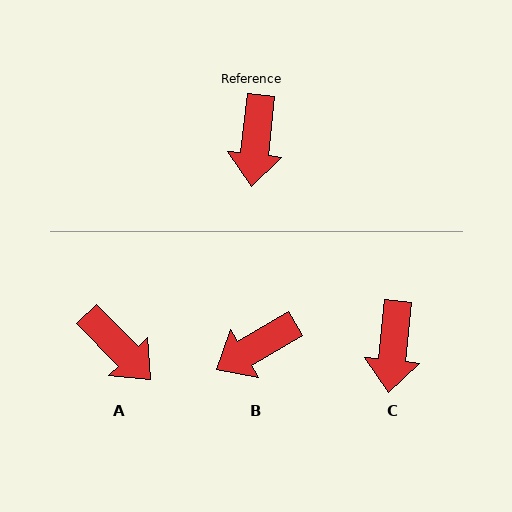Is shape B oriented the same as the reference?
No, it is off by about 53 degrees.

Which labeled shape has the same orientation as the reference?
C.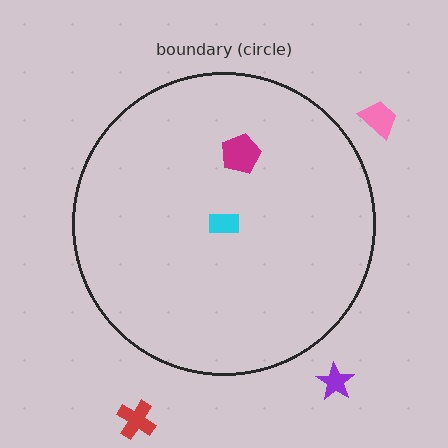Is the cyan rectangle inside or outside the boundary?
Inside.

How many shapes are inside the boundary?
2 inside, 3 outside.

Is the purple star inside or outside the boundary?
Outside.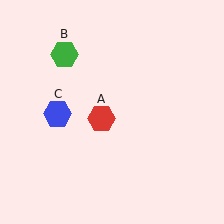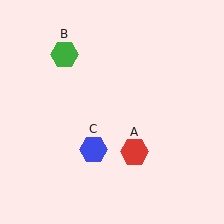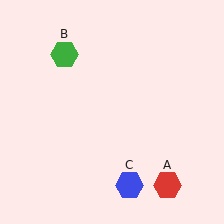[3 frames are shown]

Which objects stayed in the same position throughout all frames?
Green hexagon (object B) remained stationary.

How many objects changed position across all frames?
2 objects changed position: red hexagon (object A), blue hexagon (object C).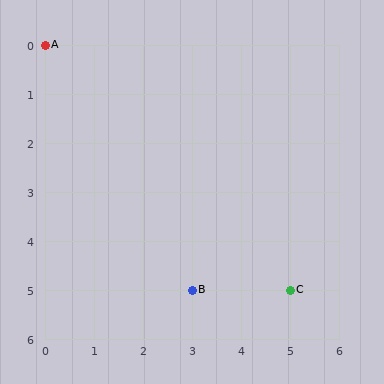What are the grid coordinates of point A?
Point A is at grid coordinates (0, 0).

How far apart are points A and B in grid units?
Points A and B are 3 columns and 5 rows apart (about 5.8 grid units diagonally).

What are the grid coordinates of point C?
Point C is at grid coordinates (5, 5).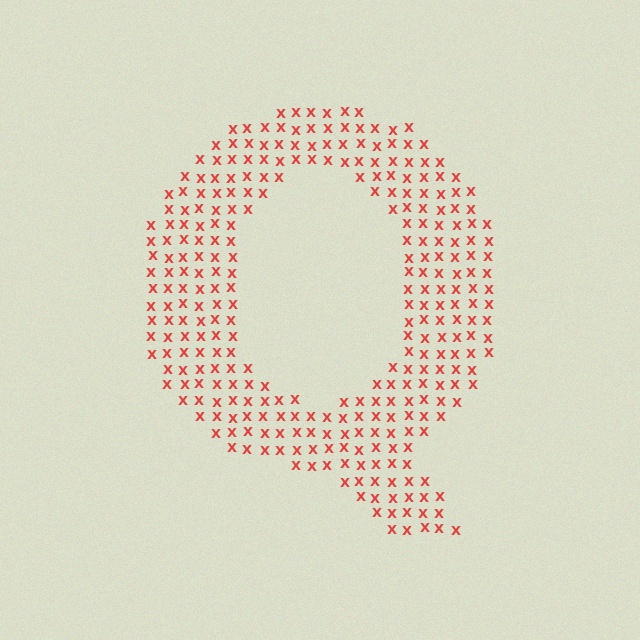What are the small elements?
The small elements are letter X's.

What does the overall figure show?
The overall figure shows the letter Q.